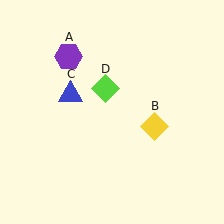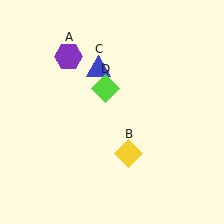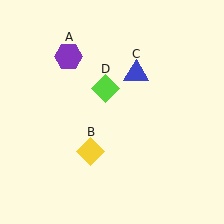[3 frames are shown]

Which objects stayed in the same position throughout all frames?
Purple hexagon (object A) and lime diamond (object D) remained stationary.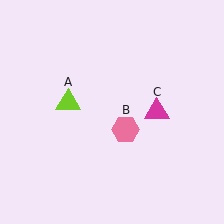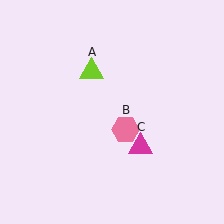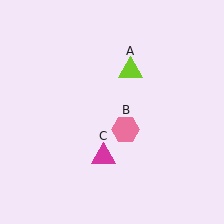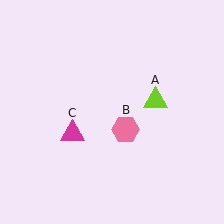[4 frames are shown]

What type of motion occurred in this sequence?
The lime triangle (object A), magenta triangle (object C) rotated clockwise around the center of the scene.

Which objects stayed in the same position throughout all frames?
Pink hexagon (object B) remained stationary.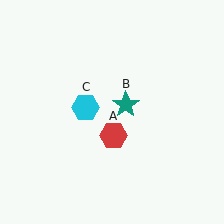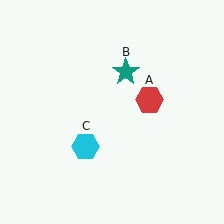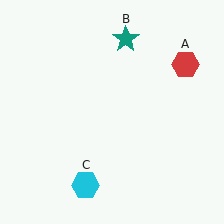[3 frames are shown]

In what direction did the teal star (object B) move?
The teal star (object B) moved up.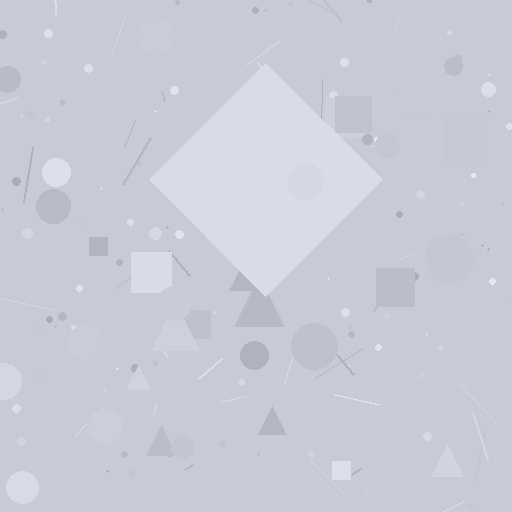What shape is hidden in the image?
A diamond is hidden in the image.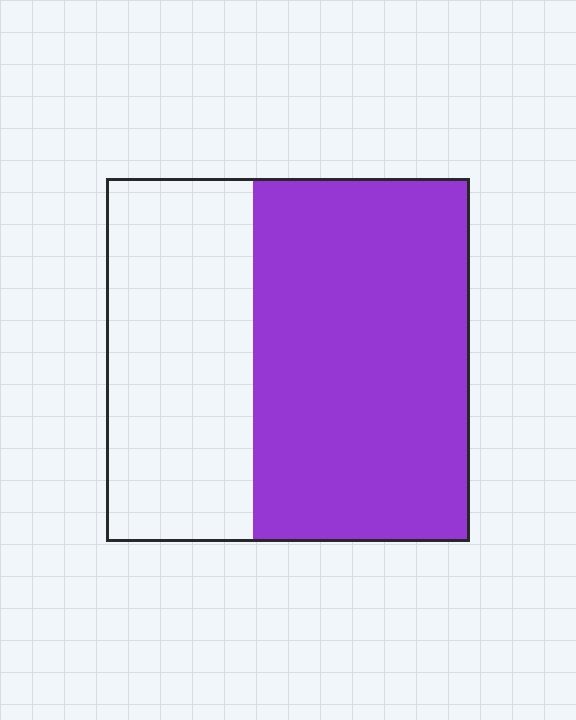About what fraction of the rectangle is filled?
About three fifths (3/5).